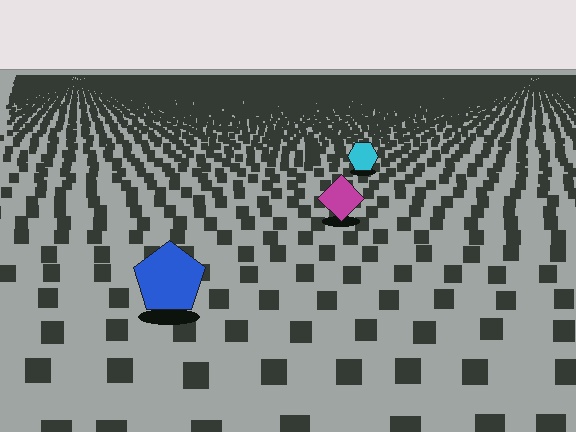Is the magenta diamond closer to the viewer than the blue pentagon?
No. The blue pentagon is closer — you can tell from the texture gradient: the ground texture is coarser near it.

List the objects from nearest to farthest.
From nearest to farthest: the blue pentagon, the magenta diamond, the cyan hexagon.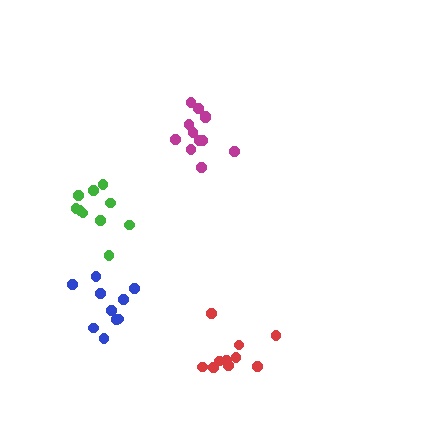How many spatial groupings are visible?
There are 4 spatial groupings.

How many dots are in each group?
Group 1: 12 dots, Group 2: 10 dots, Group 3: 10 dots, Group 4: 10 dots (42 total).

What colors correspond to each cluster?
The clusters are colored: magenta, blue, red, green.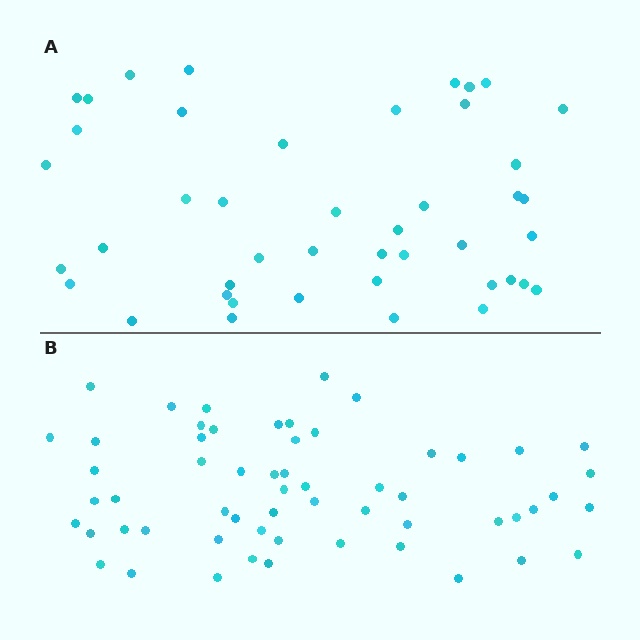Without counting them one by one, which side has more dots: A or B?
Region B (the bottom region) has more dots.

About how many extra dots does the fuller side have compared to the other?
Region B has approximately 15 more dots than region A.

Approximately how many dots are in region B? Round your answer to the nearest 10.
About 60 dots. (The exact count is 58, which rounds to 60.)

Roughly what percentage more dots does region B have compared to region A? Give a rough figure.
About 30% more.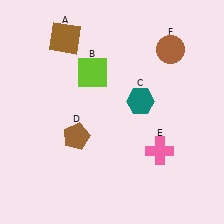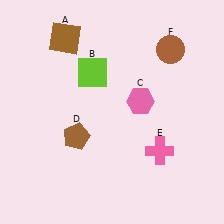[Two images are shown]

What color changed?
The hexagon (C) changed from teal in Image 1 to pink in Image 2.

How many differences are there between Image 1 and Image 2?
There is 1 difference between the two images.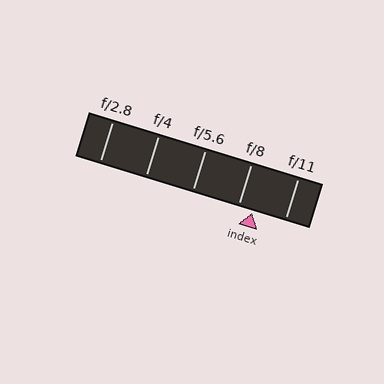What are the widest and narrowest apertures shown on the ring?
The widest aperture shown is f/2.8 and the narrowest is f/11.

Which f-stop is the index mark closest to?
The index mark is closest to f/8.